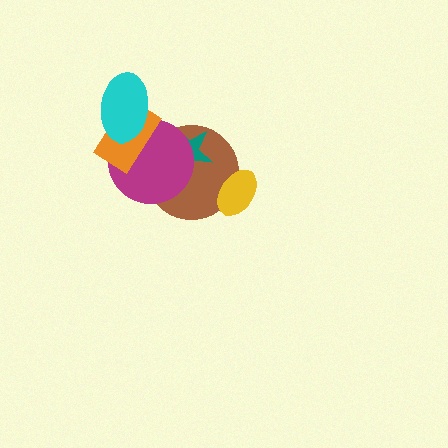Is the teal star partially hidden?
Yes, it is partially covered by another shape.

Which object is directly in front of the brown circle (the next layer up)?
The teal star is directly in front of the brown circle.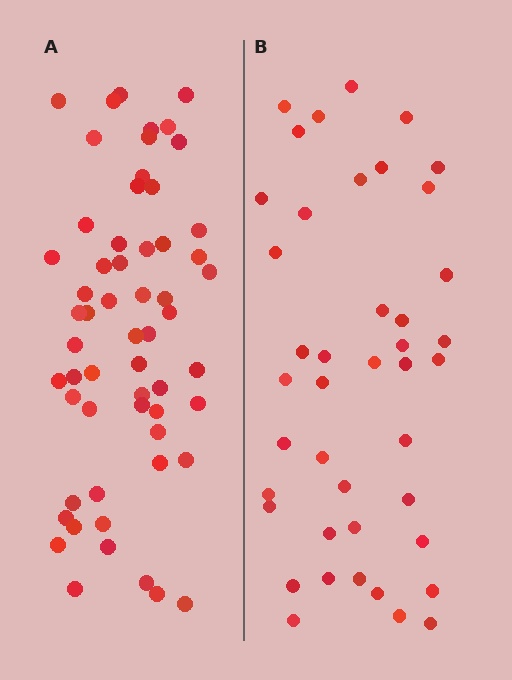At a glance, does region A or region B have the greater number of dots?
Region A (the left region) has more dots.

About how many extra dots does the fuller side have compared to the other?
Region A has approximately 15 more dots than region B.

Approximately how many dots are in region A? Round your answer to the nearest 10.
About 60 dots. (The exact count is 58, which rounds to 60.)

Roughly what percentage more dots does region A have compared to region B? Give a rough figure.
About 40% more.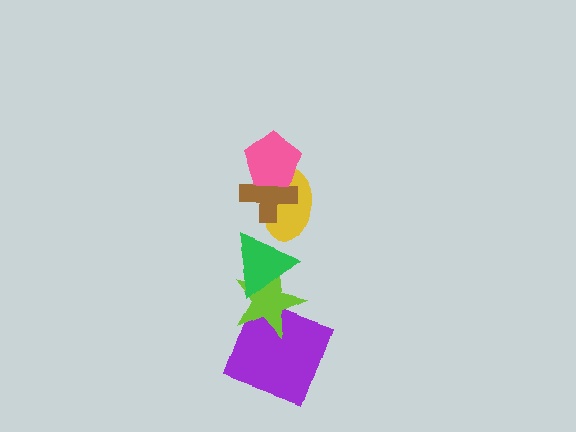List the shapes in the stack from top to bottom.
From top to bottom: the pink pentagon, the brown cross, the yellow ellipse, the green triangle, the lime star, the purple square.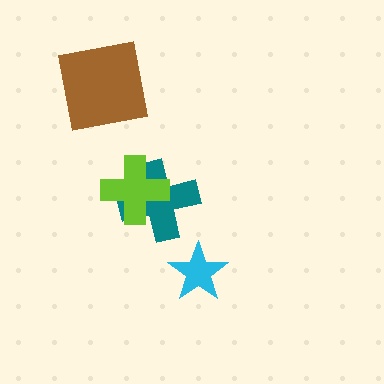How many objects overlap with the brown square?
0 objects overlap with the brown square.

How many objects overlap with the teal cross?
1 object overlaps with the teal cross.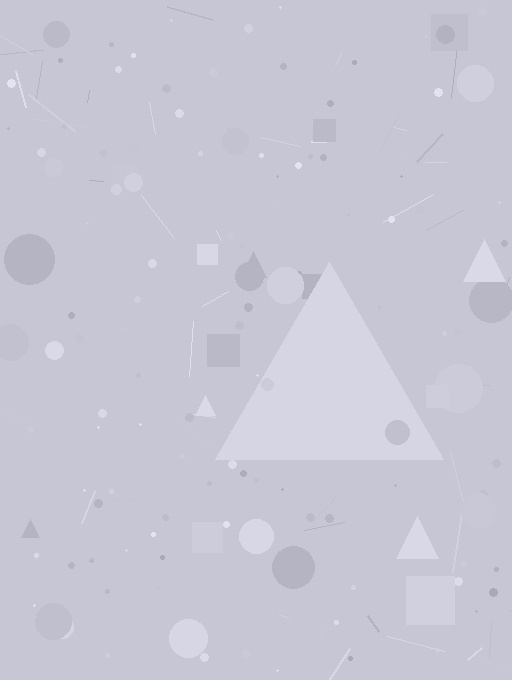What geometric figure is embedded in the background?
A triangle is embedded in the background.